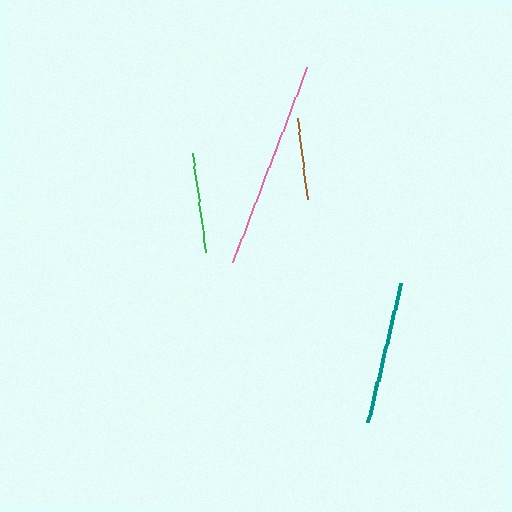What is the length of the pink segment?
The pink segment is approximately 209 pixels long.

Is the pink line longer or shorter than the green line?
The pink line is longer than the green line.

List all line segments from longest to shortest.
From longest to shortest: pink, teal, green, brown.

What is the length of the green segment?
The green segment is approximately 99 pixels long.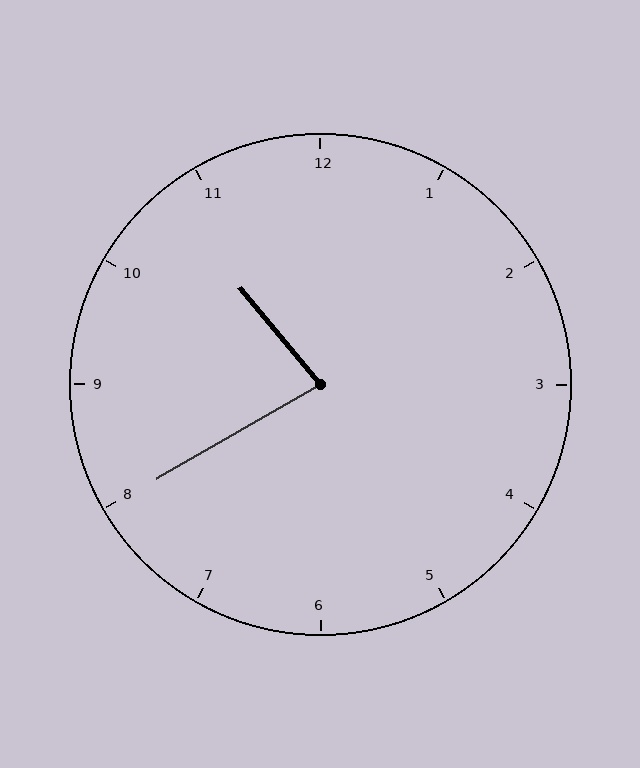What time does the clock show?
10:40.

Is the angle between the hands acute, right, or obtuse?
It is acute.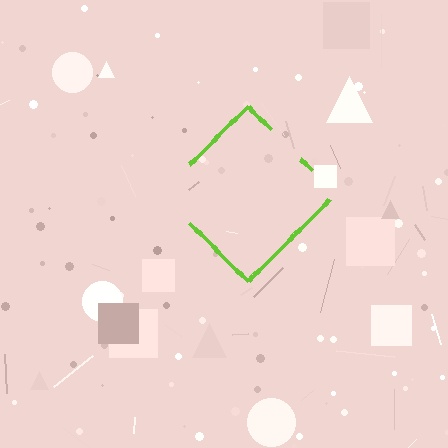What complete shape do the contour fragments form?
The contour fragments form a diamond.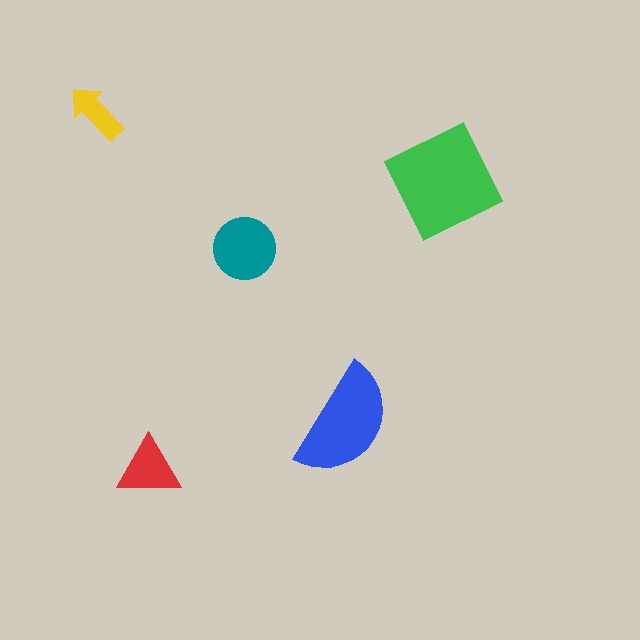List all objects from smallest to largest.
The yellow arrow, the red triangle, the teal circle, the blue semicircle, the green diamond.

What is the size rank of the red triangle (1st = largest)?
4th.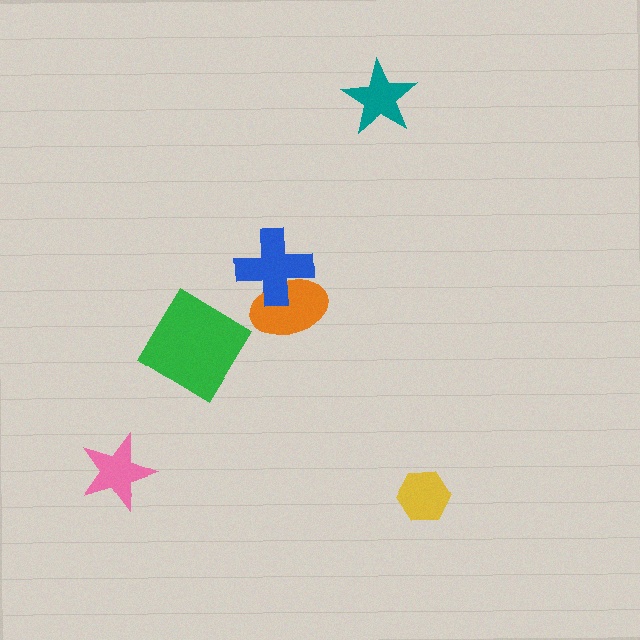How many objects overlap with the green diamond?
0 objects overlap with the green diamond.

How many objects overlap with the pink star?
0 objects overlap with the pink star.